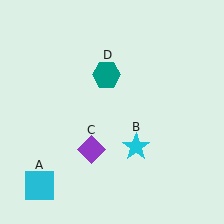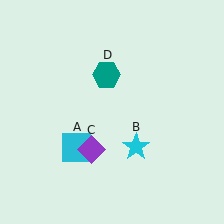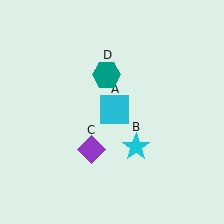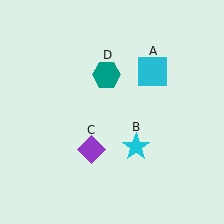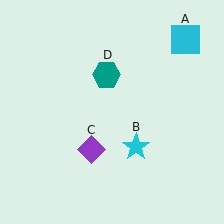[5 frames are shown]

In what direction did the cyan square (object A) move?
The cyan square (object A) moved up and to the right.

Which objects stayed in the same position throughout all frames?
Cyan star (object B) and purple diamond (object C) and teal hexagon (object D) remained stationary.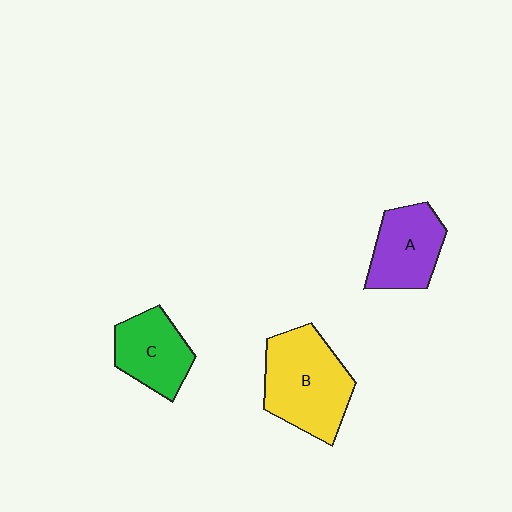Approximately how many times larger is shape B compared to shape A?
Approximately 1.4 times.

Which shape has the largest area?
Shape B (yellow).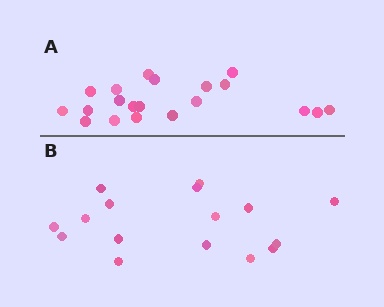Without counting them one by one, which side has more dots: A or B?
Region A (the top region) has more dots.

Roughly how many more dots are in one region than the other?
Region A has about 4 more dots than region B.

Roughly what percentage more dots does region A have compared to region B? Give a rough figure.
About 25% more.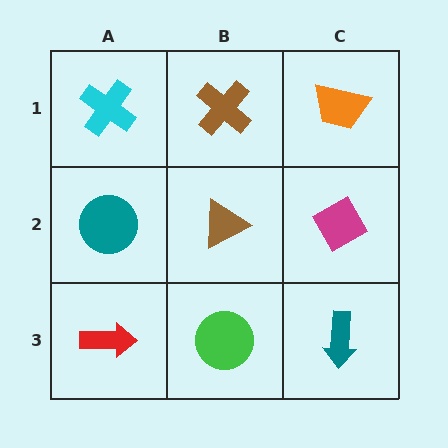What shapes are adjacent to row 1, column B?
A brown triangle (row 2, column B), a cyan cross (row 1, column A), an orange trapezoid (row 1, column C).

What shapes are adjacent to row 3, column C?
A magenta diamond (row 2, column C), a green circle (row 3, column B).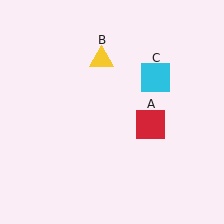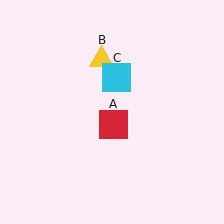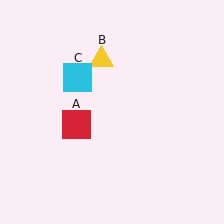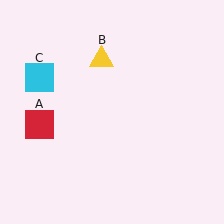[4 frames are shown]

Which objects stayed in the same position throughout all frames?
Yellow triangle (object B) remained stationary.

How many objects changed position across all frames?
2 objects changed position: red square (object A), cyan square (object C).